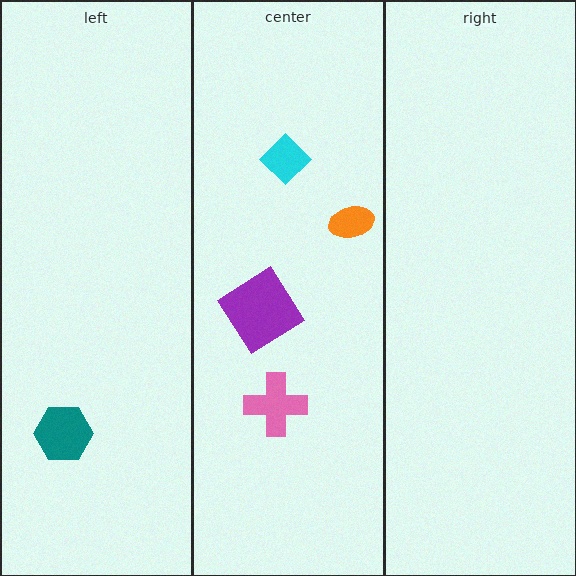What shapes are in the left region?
The teal hexagon.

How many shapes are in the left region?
1.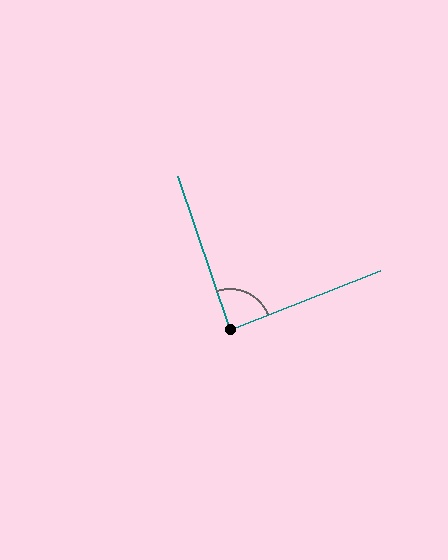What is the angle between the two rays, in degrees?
Approximately 87 degrees.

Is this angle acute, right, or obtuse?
It is approximately a right angle.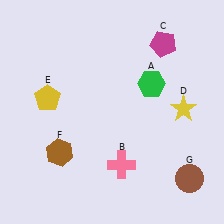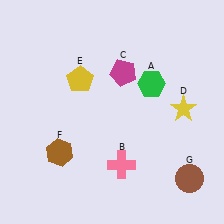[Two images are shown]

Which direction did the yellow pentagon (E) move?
The yellow pentagon (E) moved right.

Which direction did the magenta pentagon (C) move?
The magenta pentagon (C) moved left.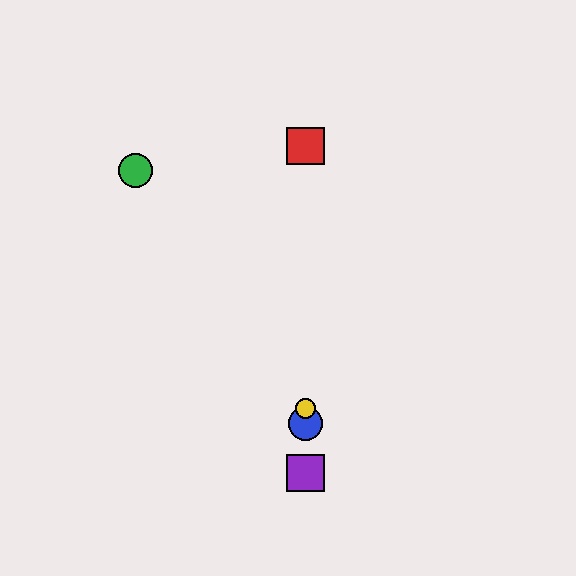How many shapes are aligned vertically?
4 shapes (the red square, the blue circle, the yellow circle, the purple square) are aligned vertically.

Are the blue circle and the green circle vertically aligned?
No, the blue circle is at x≈306 and the green circle is at x≈136.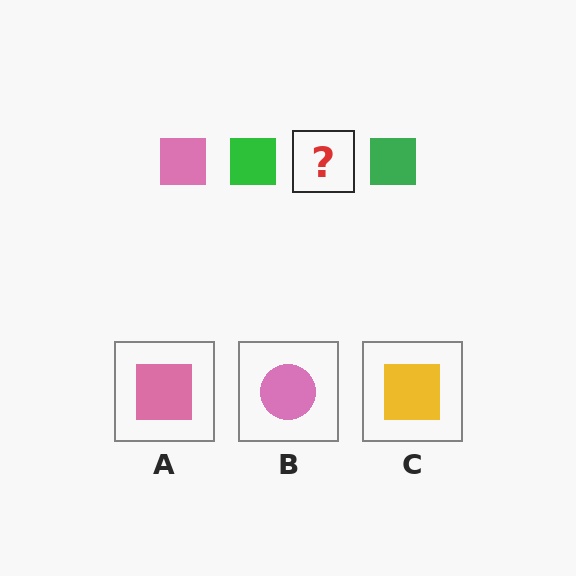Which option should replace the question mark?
Option A.